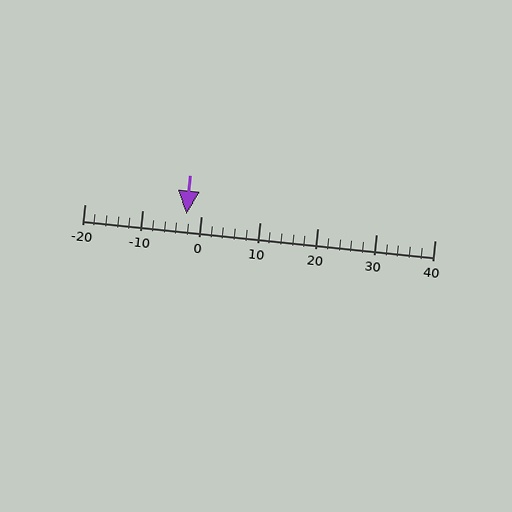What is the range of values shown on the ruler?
The ruler shows values from -20 to 40.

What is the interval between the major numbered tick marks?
The major tick marks are spaced 10 units apart.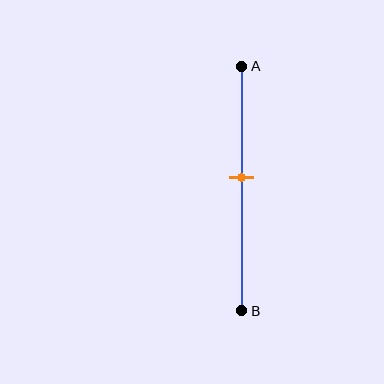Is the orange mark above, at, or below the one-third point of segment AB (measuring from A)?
The orange mark is below the one-third point of segment AB.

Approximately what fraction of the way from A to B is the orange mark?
The orange mark is approximately 45% of the way from A to B.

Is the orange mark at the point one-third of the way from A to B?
No, the mark is at about 45% from A, not at the 33% one-third point.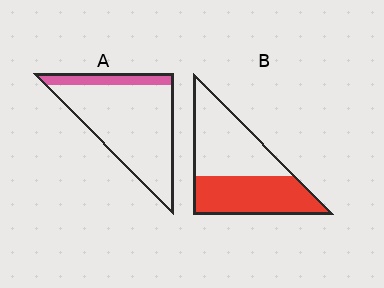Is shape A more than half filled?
No.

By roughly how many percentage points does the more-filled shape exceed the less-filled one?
By roughly 30 percentage points (B over A).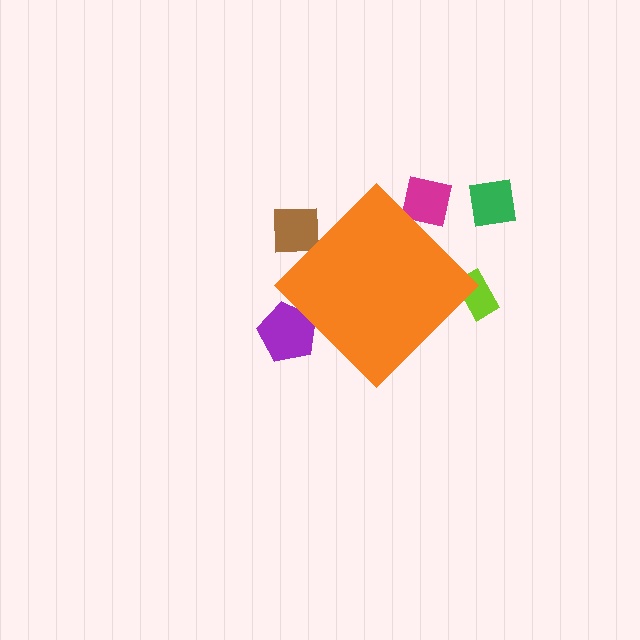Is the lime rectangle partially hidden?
Yes, the lime rectangle is partially hidden behind the orange diamond.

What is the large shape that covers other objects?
An orange diamond.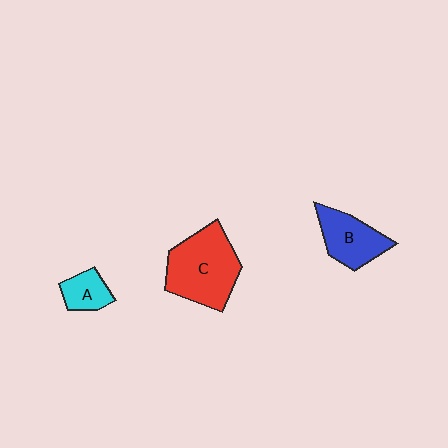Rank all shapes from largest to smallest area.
From largest to smallest: C (red), B (blue), A (cyan).